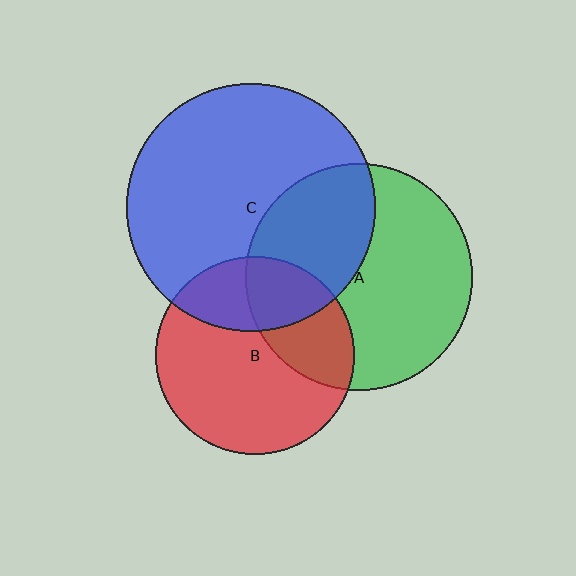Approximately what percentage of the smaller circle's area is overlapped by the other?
Approximately 40%.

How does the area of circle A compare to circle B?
Approximately 1.3 times.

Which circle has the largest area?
Circle C (blue).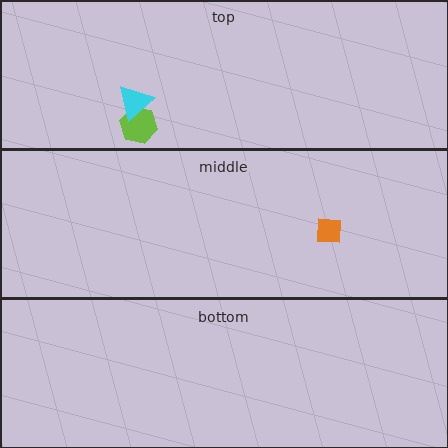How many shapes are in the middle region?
1.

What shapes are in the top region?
The lime hexagon, the cyan triangle.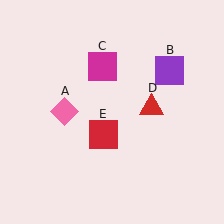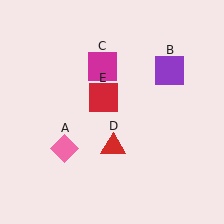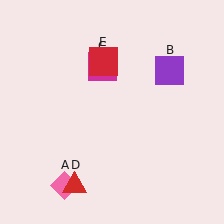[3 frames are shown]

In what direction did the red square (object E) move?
The red square (object E) moved up.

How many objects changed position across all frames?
3 objects changed position: pink diamond (object A), red triangle (object D), red square (object E).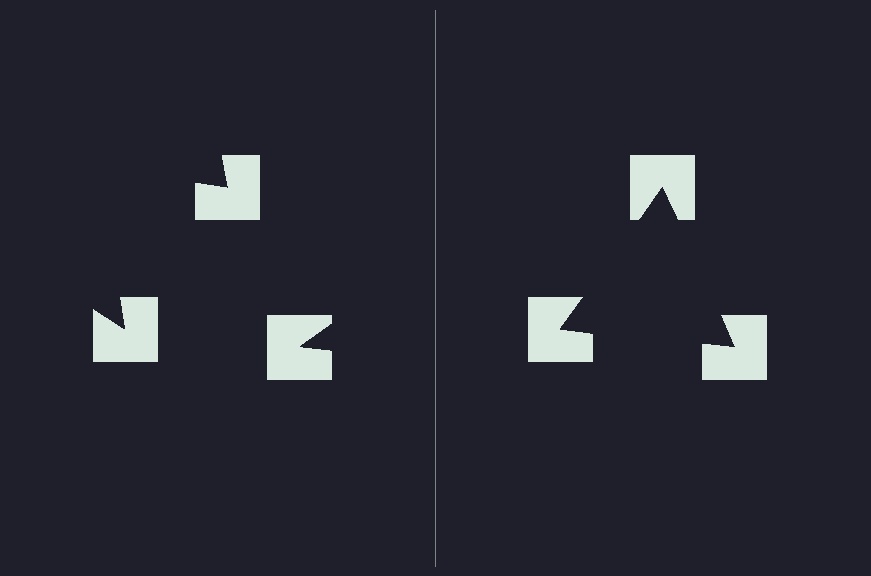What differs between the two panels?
The notched squares are positioned identically on both sides; only the wedge orientations differ. On the right they align to a triangle; on the left they are misaligned.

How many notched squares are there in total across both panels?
6 — 3 on each side.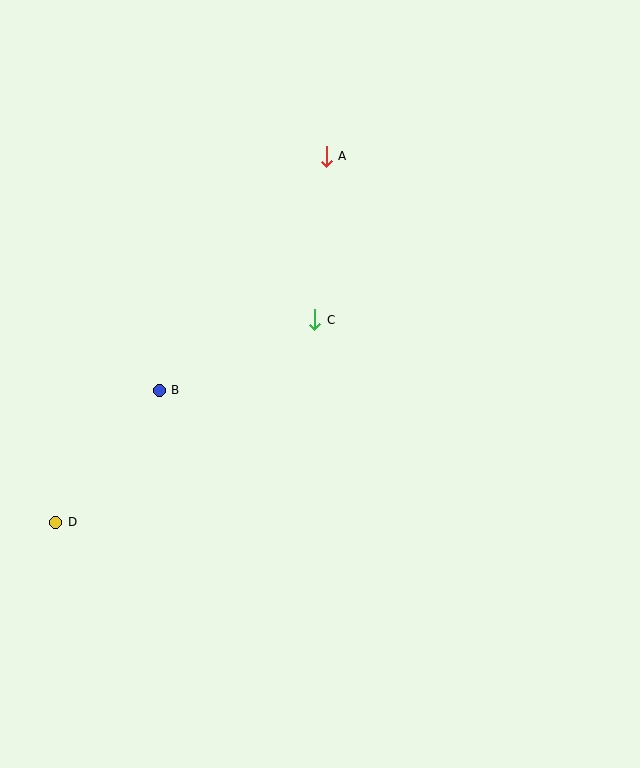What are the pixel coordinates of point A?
Point A is at (326, 156).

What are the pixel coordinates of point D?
Point D is at (56, 523).